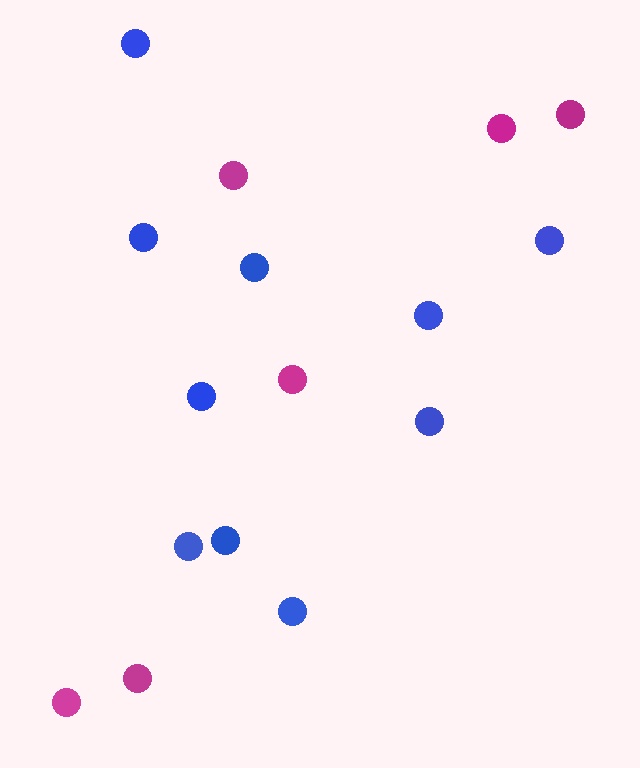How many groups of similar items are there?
There are 2 groups: one group of blue circles (10) and one group of magenta circles (6).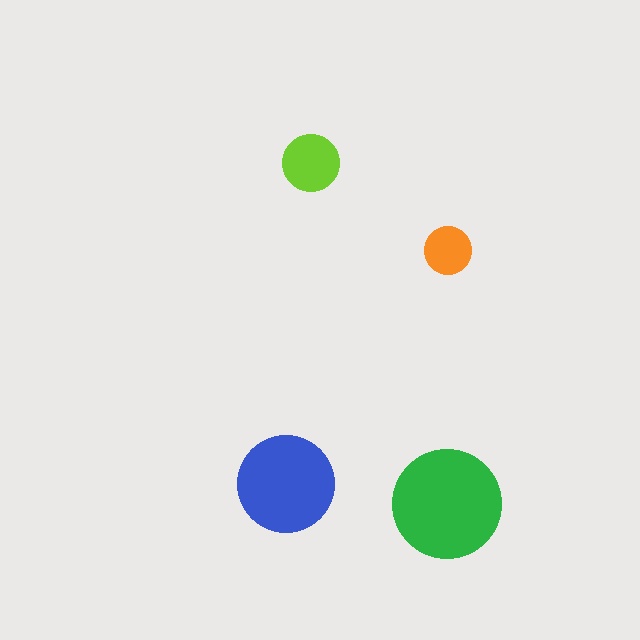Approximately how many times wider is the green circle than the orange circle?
About 2.5 times wider.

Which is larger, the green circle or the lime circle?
The green one.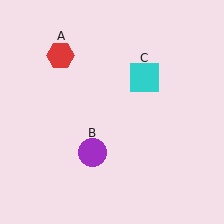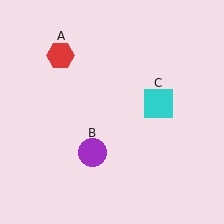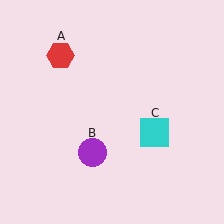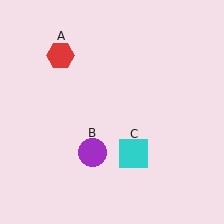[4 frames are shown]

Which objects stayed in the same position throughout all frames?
Red hexagon (object A) and purple circle (object B) remained stationary.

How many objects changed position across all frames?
1 object changed position: cyan square (object C).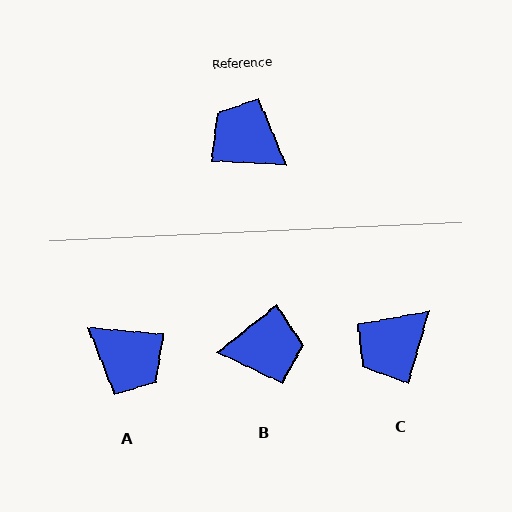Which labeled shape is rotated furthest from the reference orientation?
A, about 178 degrees away.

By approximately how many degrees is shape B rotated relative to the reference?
Approximately 138 degrees clockwise.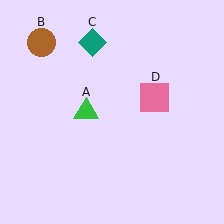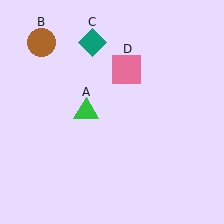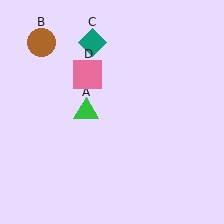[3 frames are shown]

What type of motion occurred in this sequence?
The pink square (object D) rotated counterclockwise around the center of the scene.